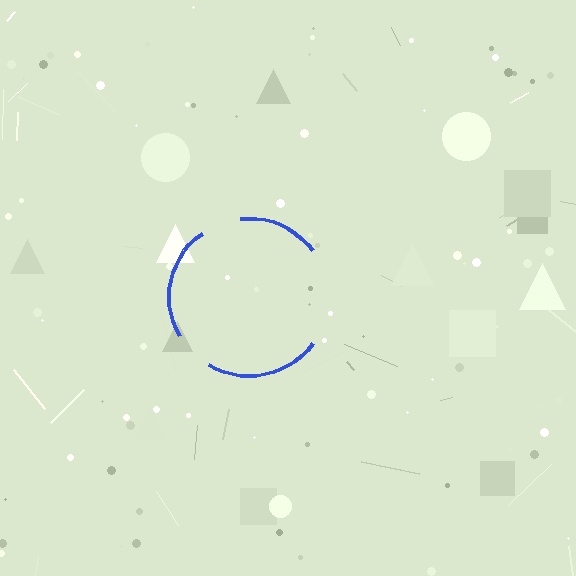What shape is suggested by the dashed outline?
The dashed outline suggests a circle.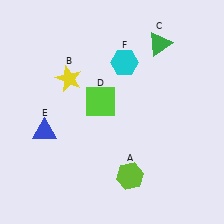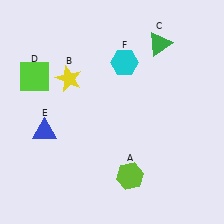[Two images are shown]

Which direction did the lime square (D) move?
The lime square (D) moved left.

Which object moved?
The lime square (D) moved left.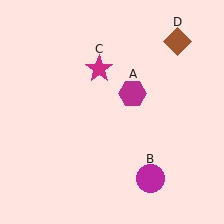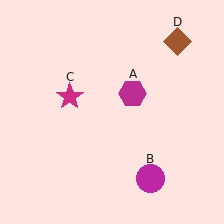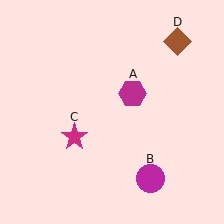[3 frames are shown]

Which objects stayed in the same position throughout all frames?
Magenta hexagon (object A) and magenta circle (object B) and brown diamond (object D) remained stationary.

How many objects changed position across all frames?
1 object changed position: magenta star (object C).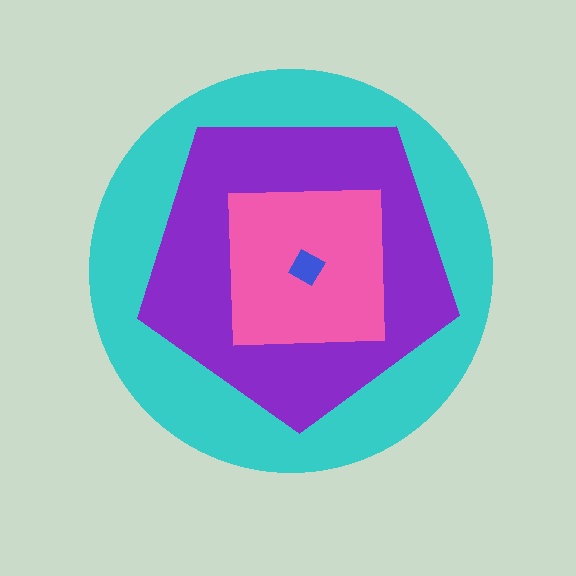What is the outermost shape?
The cyan circle.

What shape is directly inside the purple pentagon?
The pink square.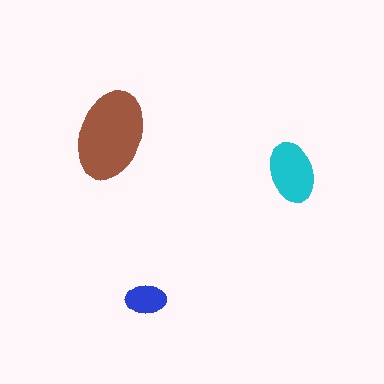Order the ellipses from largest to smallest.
the brown one, the cyan one, the blue one.